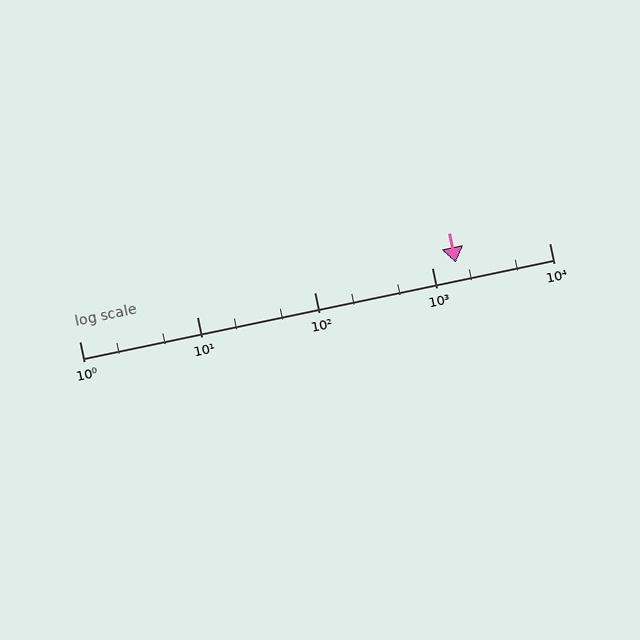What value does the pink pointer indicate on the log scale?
The pointer indicates approximately 1600.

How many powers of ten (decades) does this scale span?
The scale spans 4 decades, from 1 to 10000.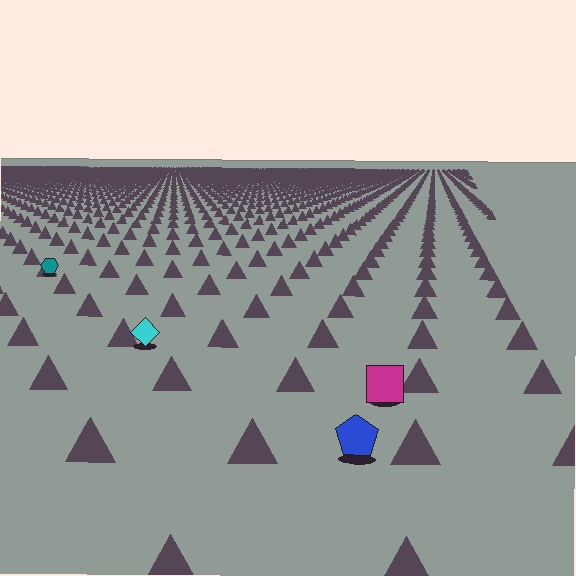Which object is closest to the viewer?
The blue pentagon is closest. The texture marks near it are larger and more spread out.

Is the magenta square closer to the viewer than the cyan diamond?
Yes. The magenta square is closer — you can tell from the texture gradient: the ground texture is coarser near it.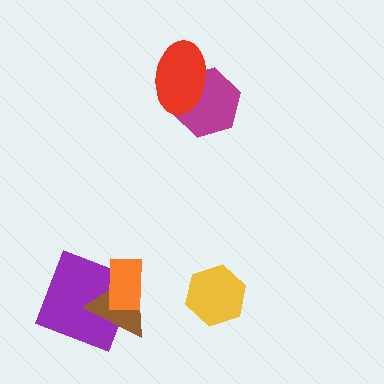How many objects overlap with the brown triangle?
2 objects overlap with the brown triangle.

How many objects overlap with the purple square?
2 objects overlap with the purple square.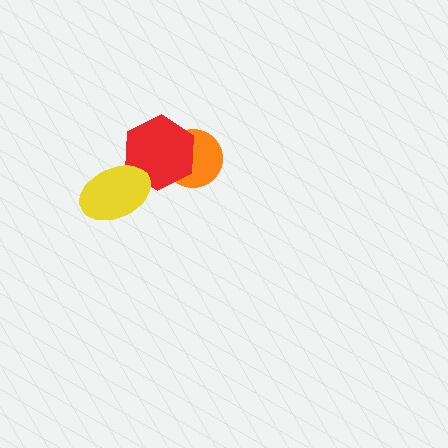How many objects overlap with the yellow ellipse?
1 object overlaps with the yellow ellipse.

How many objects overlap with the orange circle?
1 object overlaps with the orange circle.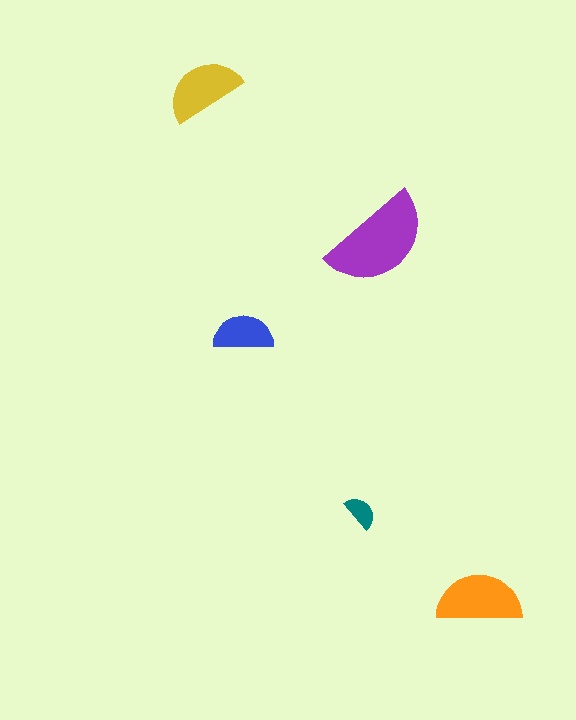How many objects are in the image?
There are 5 objects in the image.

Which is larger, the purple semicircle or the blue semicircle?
The purple one.